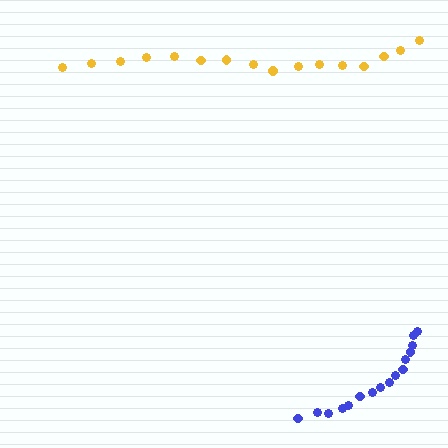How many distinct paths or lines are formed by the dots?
There are 2 distinct paths.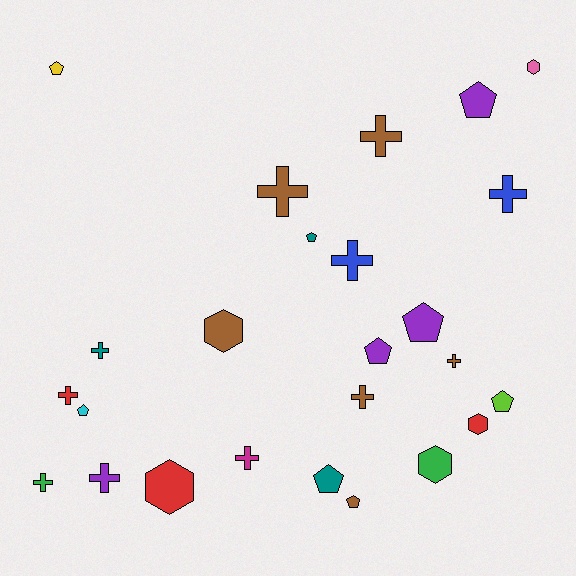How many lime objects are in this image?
There is 1 lime object.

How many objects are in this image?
There are 25 objects.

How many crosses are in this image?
There are 11 crosses.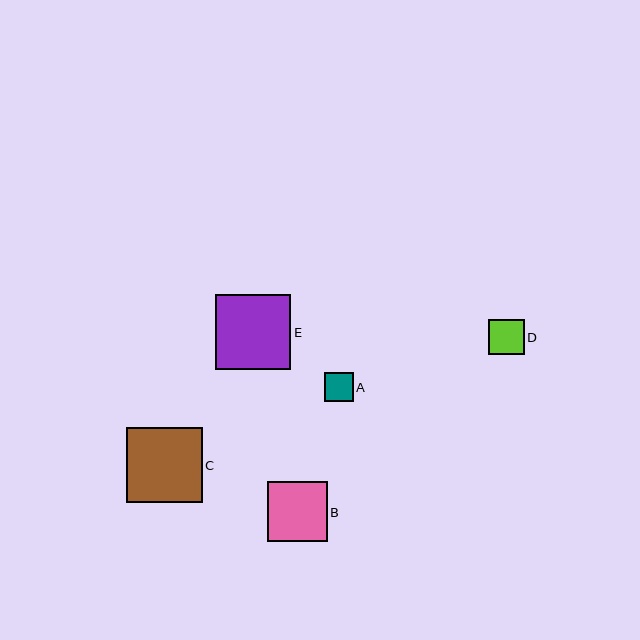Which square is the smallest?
Square A is the smallest with a size of approximately 29 pixels.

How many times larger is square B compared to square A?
Square B is approximately 2.1 times the size of square A.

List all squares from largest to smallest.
From largest to smallest: C, E, B, D, A.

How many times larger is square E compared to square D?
Square E is approximately 2.1 times the size of square D.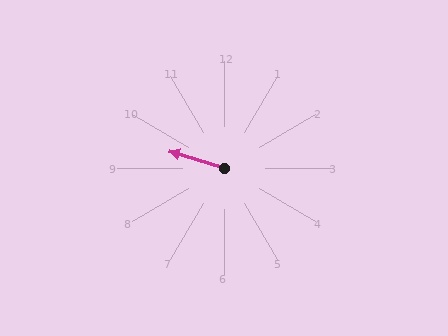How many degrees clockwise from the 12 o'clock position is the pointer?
Approximately 287 degrees.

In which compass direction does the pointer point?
West.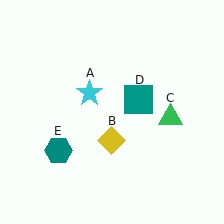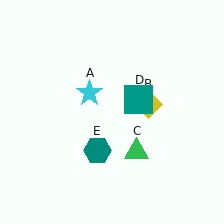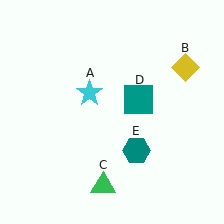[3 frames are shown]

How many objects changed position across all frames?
3 objects changed position: yellow diamond (object B), green triangle (object C), teal hexagon (object E).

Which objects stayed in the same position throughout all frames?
Cyan star (object A) and teal square (object D) remained stationary.